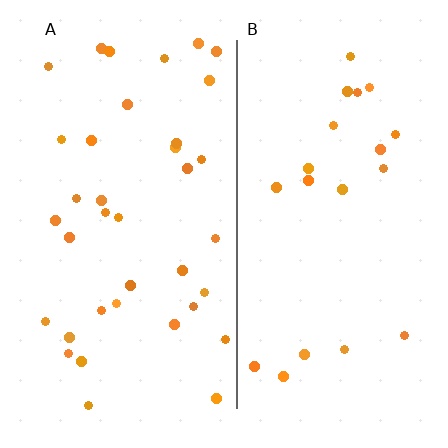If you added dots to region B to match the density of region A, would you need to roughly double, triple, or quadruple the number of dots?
Approximately double.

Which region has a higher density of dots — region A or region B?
A (the left).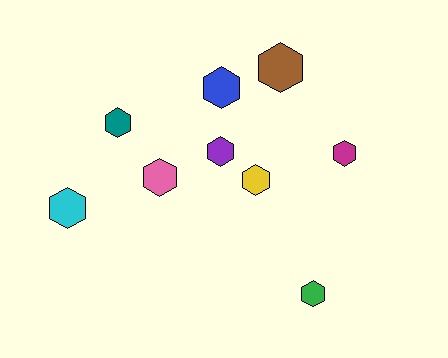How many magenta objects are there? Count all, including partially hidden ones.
There is 1 magenta object.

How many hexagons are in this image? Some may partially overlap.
There are 9 hexagons.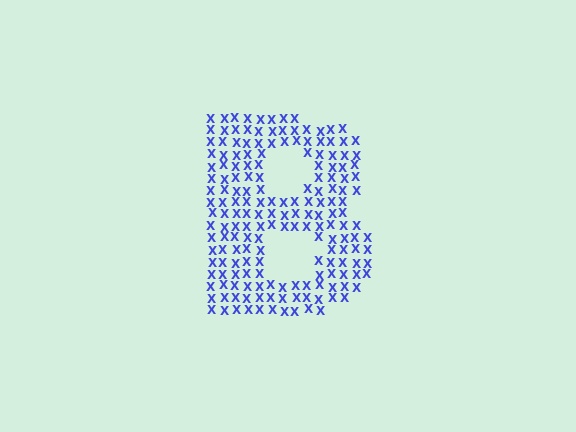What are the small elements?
The small elements are letter X's.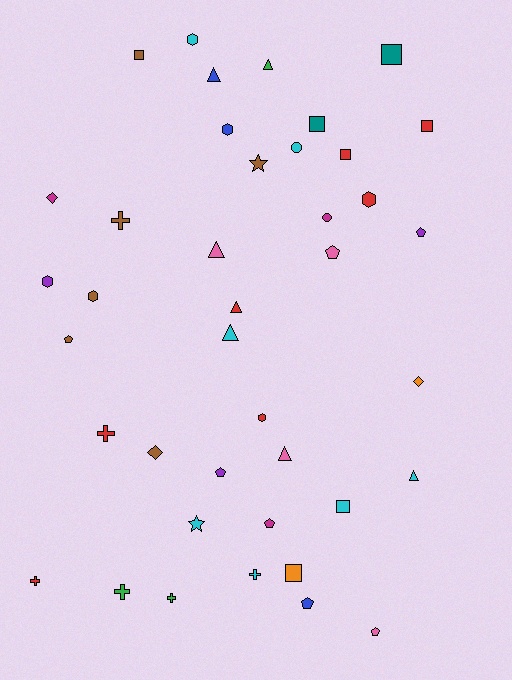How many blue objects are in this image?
There are 3 blue objects.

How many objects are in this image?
There are 40 objects.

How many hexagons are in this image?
There are 6 hexagons.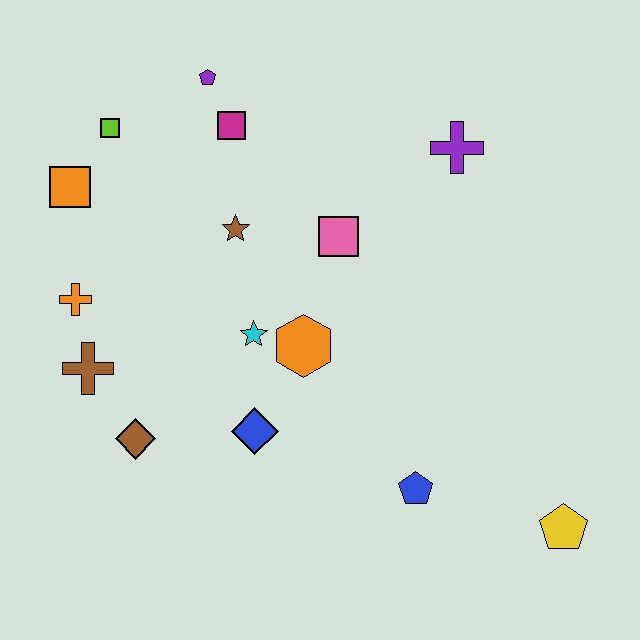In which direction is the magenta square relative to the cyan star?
The magenta square is above the cyan star.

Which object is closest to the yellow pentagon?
The blue pentagon is closest to the yellow pentagon.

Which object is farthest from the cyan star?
The yellow pentagon is farthest from the cyan star.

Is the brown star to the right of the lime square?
Yes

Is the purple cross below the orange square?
No